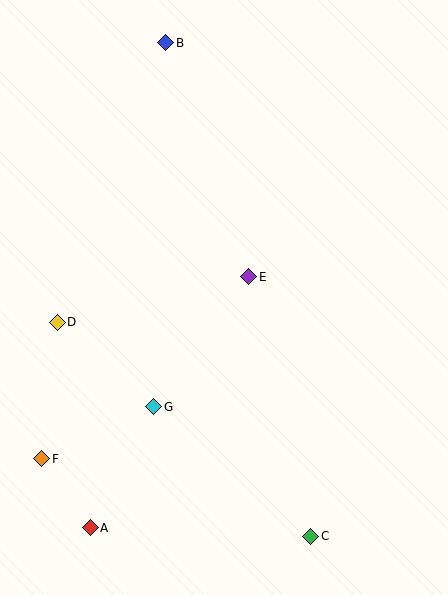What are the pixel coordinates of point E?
Point E is at (249, 277).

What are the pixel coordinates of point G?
Point G is at (154, 407).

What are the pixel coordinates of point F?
Point F is at (42, 459).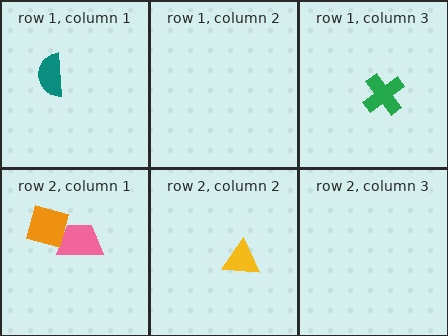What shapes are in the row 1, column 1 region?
The teal semicircle.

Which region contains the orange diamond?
The row 2, column 1 region.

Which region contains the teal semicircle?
The row 1, column 1 region.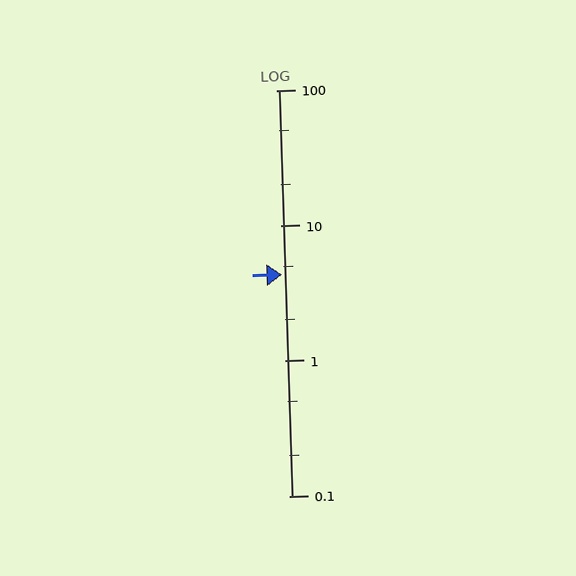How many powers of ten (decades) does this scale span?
The scale spans 3 decades, from 0.1 to 100.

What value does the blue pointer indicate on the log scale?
The pointer indicates approximately 4.3.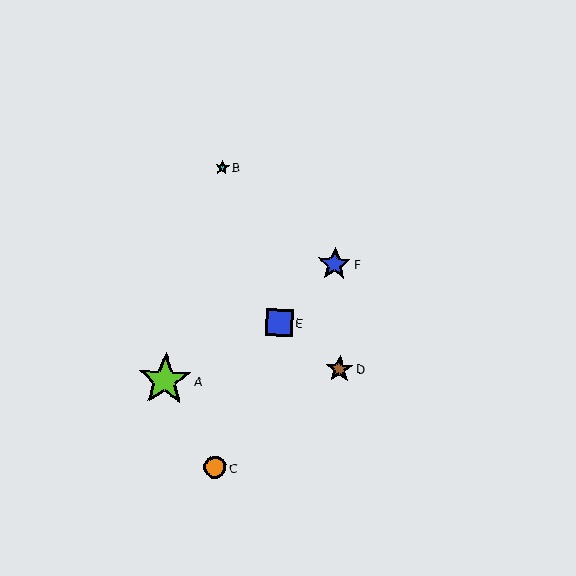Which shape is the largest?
The lime star (labeled A) is the largest.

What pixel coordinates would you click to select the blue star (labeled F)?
Click at (335, 264) to select the blue star F.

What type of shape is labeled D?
Shape D is a brown star.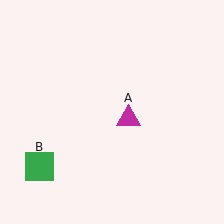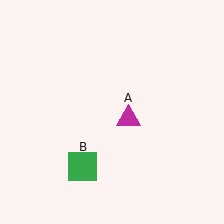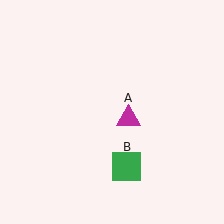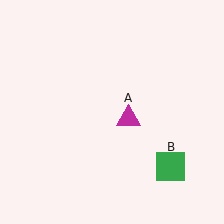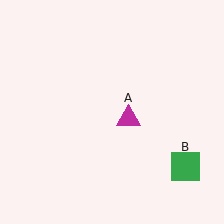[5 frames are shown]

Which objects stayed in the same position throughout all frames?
Magenta triangle (object A) remained stationary.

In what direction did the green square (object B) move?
The green square (object B) moved right.